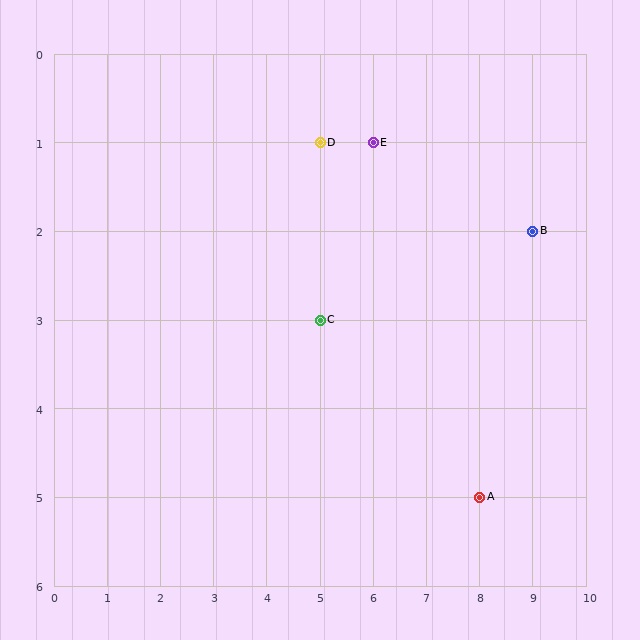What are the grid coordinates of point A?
Point A is at grid coordinates (8, 5).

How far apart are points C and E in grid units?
Points C and E are 1 column and 2 rows apart (about 2.2 grid units diagonally).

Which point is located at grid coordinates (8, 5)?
Point A is at (8, 5).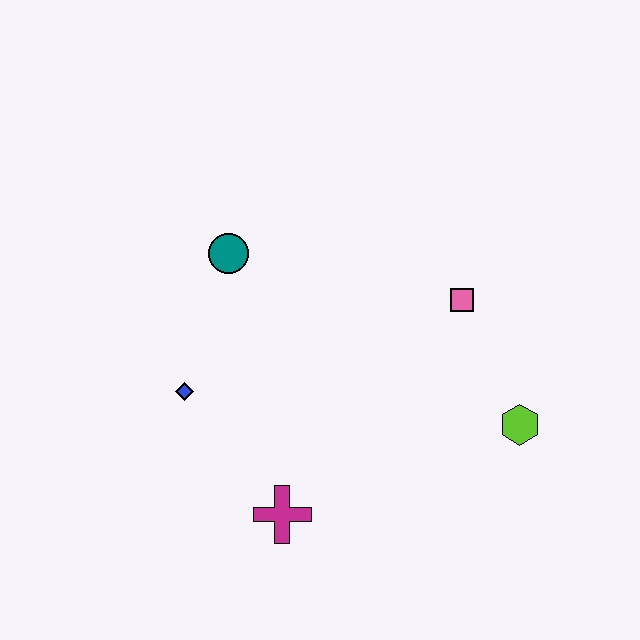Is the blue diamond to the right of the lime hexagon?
No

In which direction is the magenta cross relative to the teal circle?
The magenta cross is below the teal circle.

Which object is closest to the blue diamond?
The teal circle is closest to the blue diamond.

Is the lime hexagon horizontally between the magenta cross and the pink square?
No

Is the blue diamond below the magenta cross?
No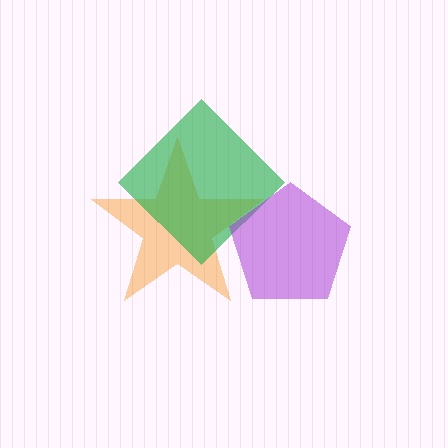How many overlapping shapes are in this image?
There are 3 overlapping shapes in the image.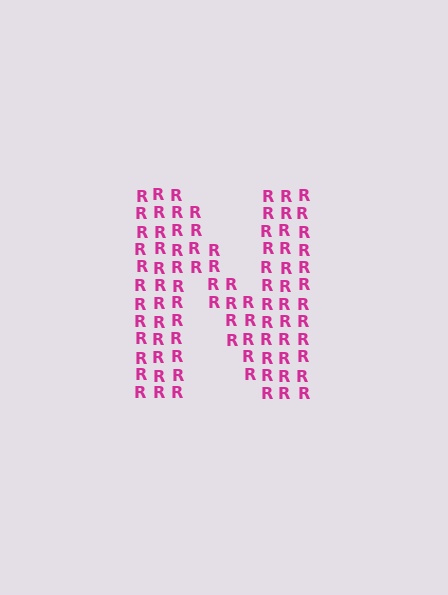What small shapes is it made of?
It is made of small letter R's.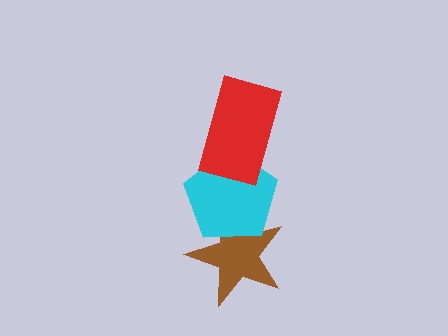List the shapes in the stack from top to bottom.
From top to bottom: the red rectangle, the cyan pentagon, the brown star.